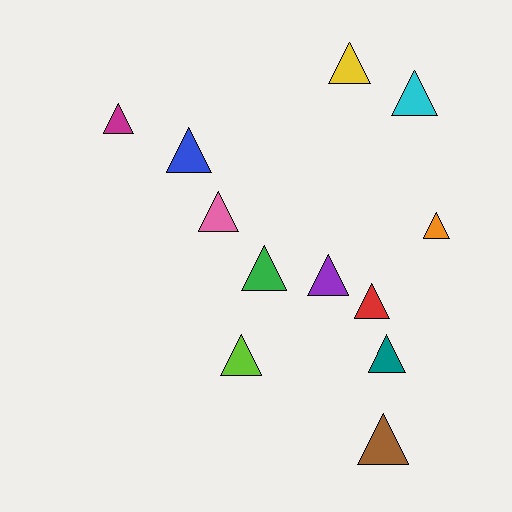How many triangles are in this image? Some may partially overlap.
There are 12 triangles.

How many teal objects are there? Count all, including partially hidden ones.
There is 1 teal object.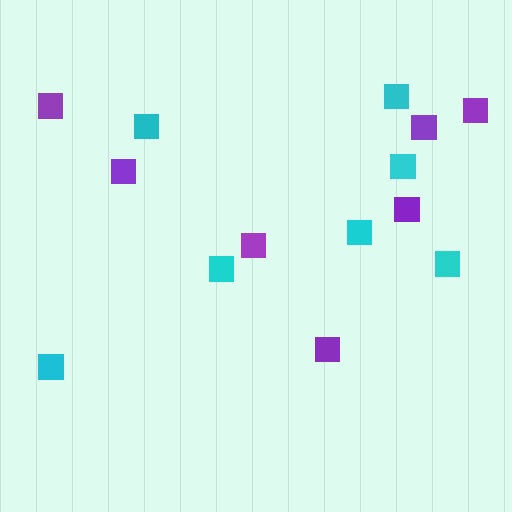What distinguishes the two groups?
There are 2 groups: one group of purple squares (7) and one group of cyan squares (7).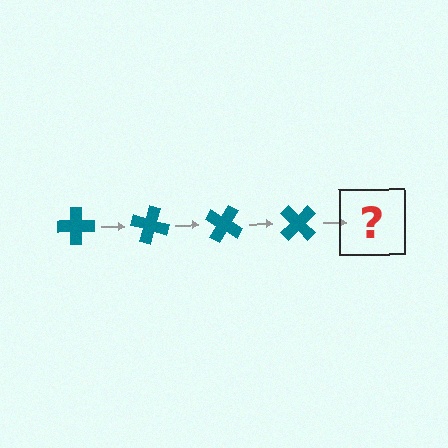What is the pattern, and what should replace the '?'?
The pattern is that the cross rotates 15 degrees each step. The '?' should be a teal cross rotated 60 degrees.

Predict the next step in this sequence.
The next step is a teal cross rotated 60 degrees.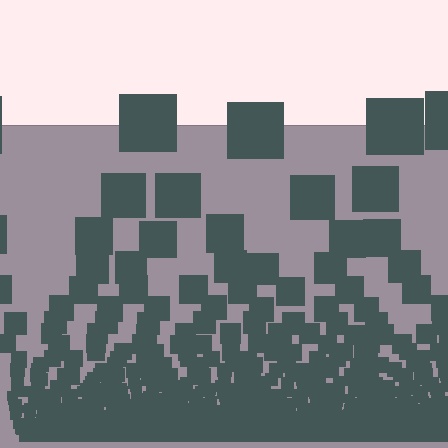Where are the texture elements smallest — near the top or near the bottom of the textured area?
Near the bottom.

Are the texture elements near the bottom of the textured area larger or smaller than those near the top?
Smaller. The gradient is inverted — elements near the bottom are smaller and denser.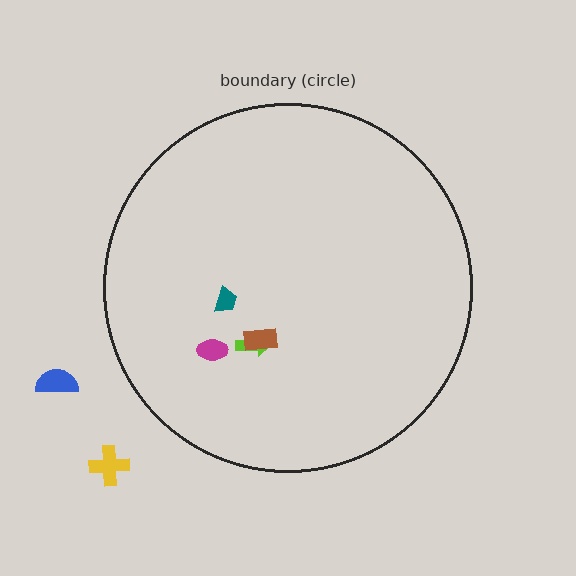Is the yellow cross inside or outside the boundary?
Outside.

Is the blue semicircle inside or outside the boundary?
Outside.